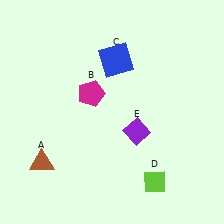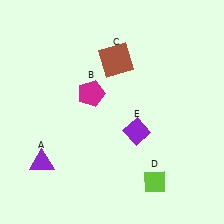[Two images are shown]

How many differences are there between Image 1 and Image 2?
There are 2 differences between the two images.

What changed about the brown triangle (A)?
In Image 1, A is brown. In Image 2, it changed to purple.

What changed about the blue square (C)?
In Image 1, C is blue. In Image 2, it changed to brown.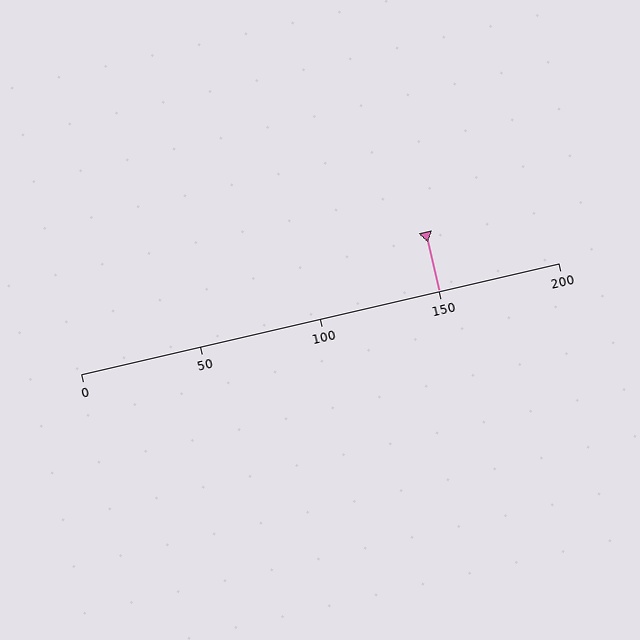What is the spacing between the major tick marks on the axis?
The major ticks are spaced 50 apart.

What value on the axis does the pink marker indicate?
The marker indicates approximately 150.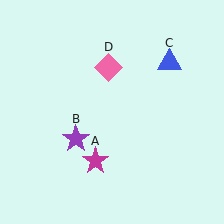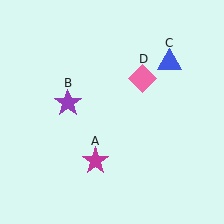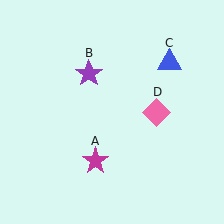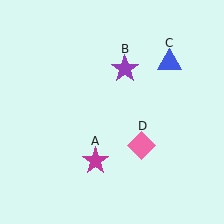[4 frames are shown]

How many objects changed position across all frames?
2 objects changed position: purple star (object B), pink diamond (object D).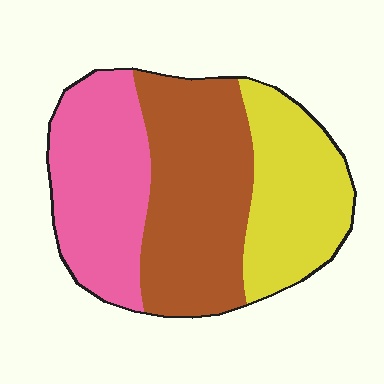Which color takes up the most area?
Brown, at roughly 40%.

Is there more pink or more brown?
Brown.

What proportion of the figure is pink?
Pink covers 32% of the figure.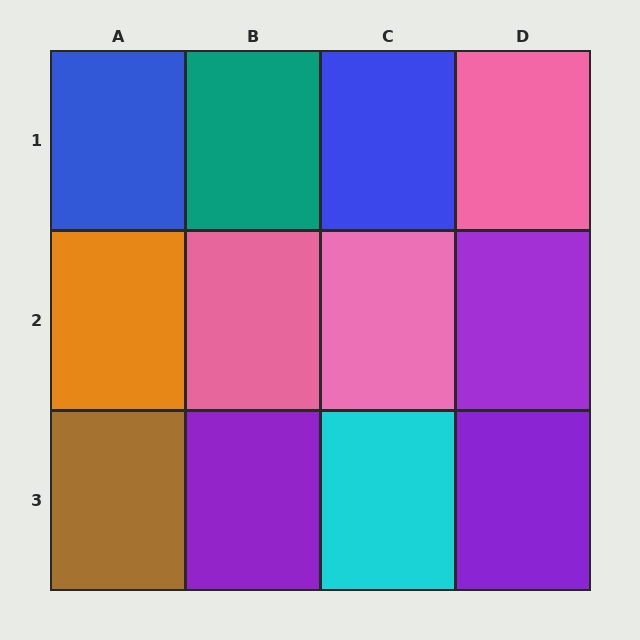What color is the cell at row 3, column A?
Brown.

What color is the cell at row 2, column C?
Pink.